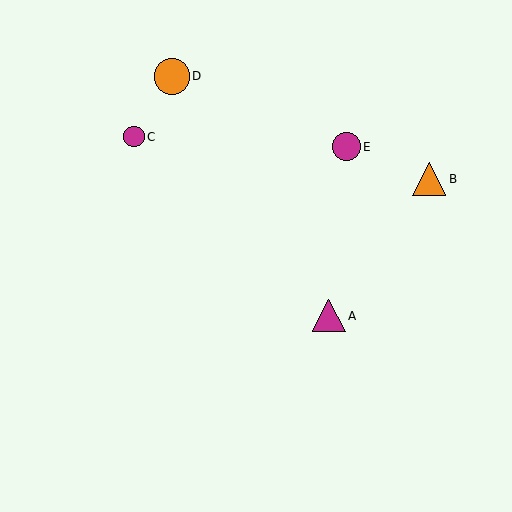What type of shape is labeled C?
Shape C is a magenta circle.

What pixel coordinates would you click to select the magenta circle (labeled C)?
Click at (134, 137) to select the magenta circle C.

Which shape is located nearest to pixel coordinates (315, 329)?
The magenta triangle (labeled A) at (329, 316) is nearest to that location.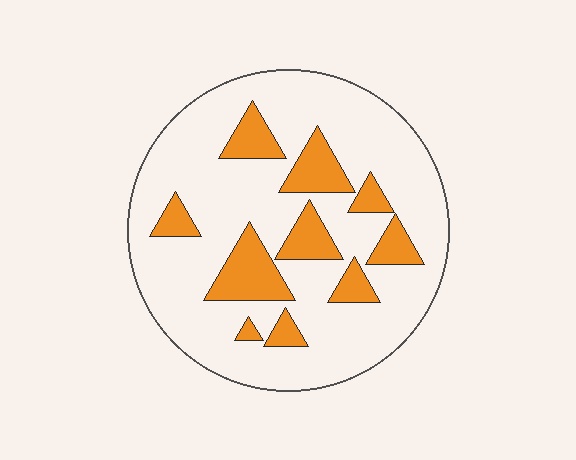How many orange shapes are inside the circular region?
10.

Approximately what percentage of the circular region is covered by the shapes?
Approximately 20%.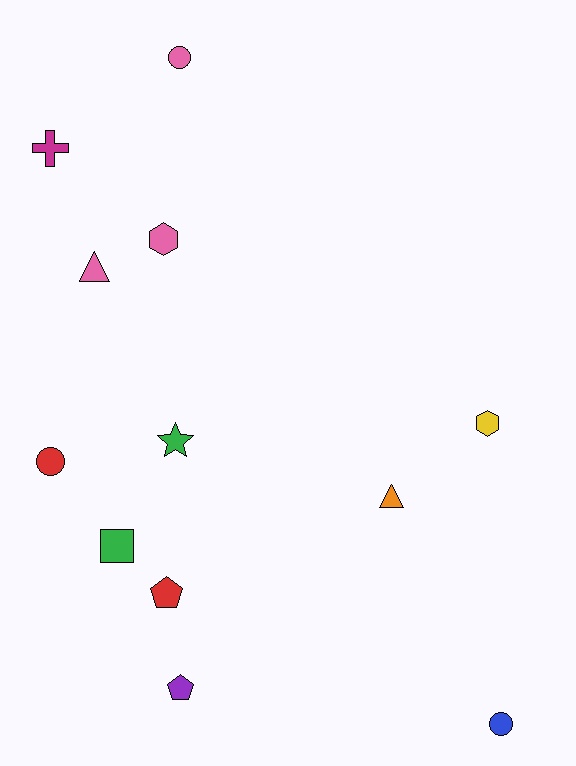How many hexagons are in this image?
There are 2 hexagons.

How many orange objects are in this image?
There is 1 orange object.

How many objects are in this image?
There are 12 objects.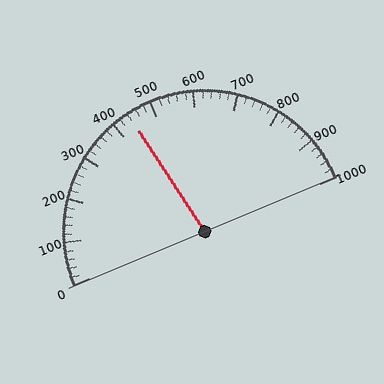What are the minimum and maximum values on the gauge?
The gauge ranges from 0 to 1000.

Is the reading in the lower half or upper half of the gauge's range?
The reading is in the lower half of the range (0 to 1000).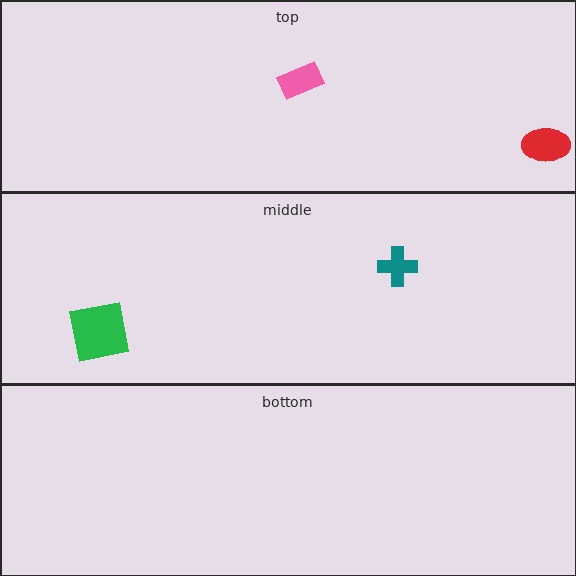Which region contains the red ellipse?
The top region.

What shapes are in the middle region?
The green square, the teal cross.